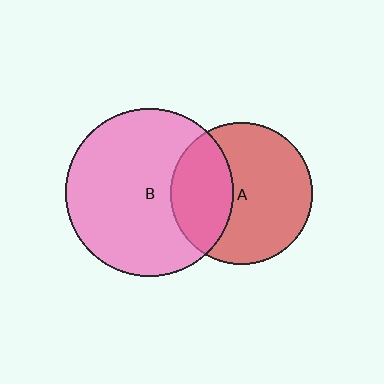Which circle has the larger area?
Circle B (pink).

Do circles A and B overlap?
Yes.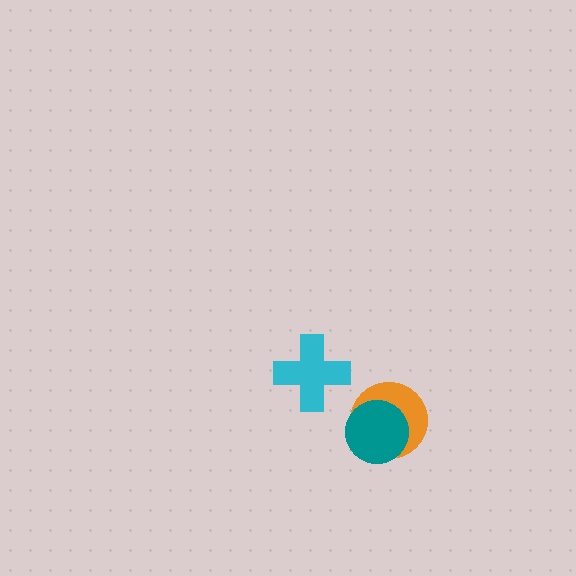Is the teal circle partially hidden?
No, no other shape covers it.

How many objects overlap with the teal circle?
1 object overlaps with the teal circle.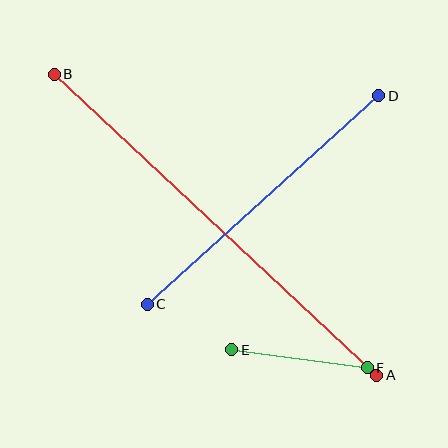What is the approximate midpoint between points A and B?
The midpoint is at approximately (216, 225) pixels.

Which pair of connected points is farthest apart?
Points A and B are farthest apart.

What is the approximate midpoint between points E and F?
The midpoint is at approximately (299, 359) pixels.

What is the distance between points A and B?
The distance is approximately 441 pixels.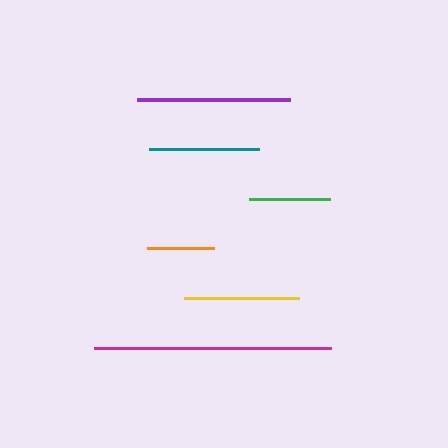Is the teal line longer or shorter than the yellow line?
The yellow line is longer than the teal line.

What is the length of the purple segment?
The purple segment is approximately 153 pixels long.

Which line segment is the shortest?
The orange line is the shortest at approximately 67 pixels.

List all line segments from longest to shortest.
From longest to shortest: magenta, purple, yellow, teal, green, orange.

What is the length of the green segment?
The green segment is approximately 81 pixels long.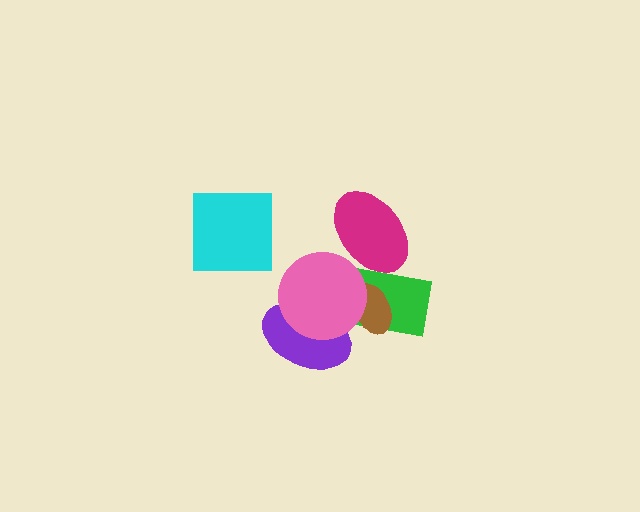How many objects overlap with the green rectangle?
4 objects overlap with the green rectangle.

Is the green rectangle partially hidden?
Yes, it is partially covered by another shape.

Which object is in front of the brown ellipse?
The pink circle is in front of the brown ellipse.